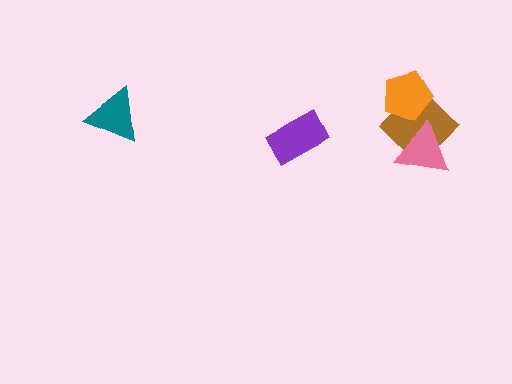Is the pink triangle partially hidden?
No, no other shape covers it.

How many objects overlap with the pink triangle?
1 object overlaps with the pink triangle.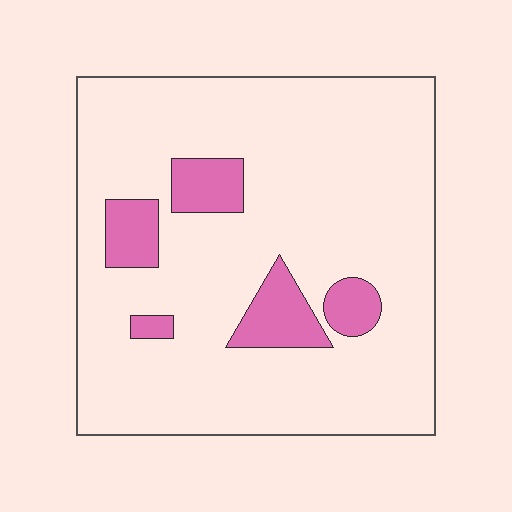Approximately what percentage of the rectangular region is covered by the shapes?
Approximately 15%.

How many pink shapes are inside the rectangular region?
5.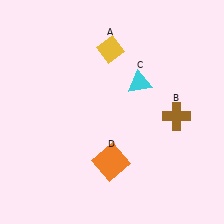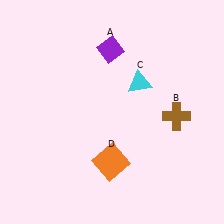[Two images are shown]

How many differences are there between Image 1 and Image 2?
There is 1 difference between the two images.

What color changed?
The diamond (A) changed from yellow in Image 1 to purple in Image 2.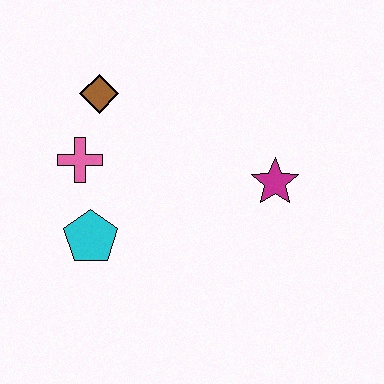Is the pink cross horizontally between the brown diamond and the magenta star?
No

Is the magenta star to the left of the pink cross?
No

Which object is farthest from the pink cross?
The magenta star is farthest from the pink cross.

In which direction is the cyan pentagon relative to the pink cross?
The cyan pentagon is below the pink cross.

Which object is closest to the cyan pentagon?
The pink cross is closest to the cyan pentagon.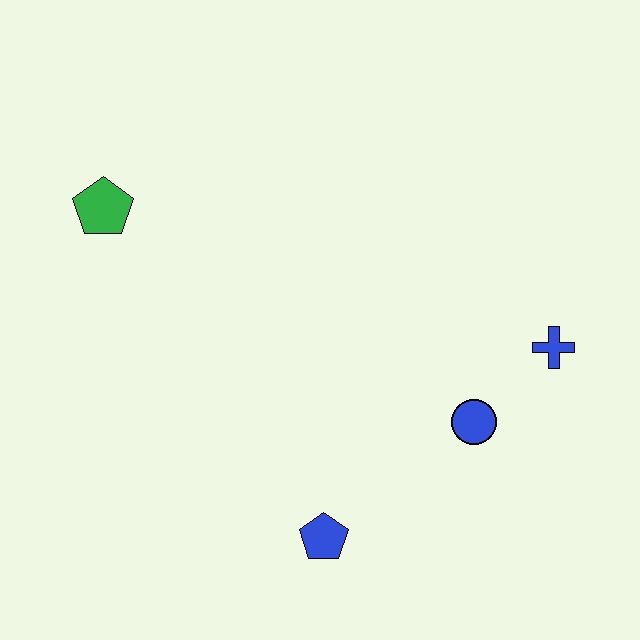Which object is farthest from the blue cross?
The green pentagon is farthest from the blue cross.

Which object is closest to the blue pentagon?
The blue circle is closest to the blue pentagon.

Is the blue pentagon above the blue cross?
No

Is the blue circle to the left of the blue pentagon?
No